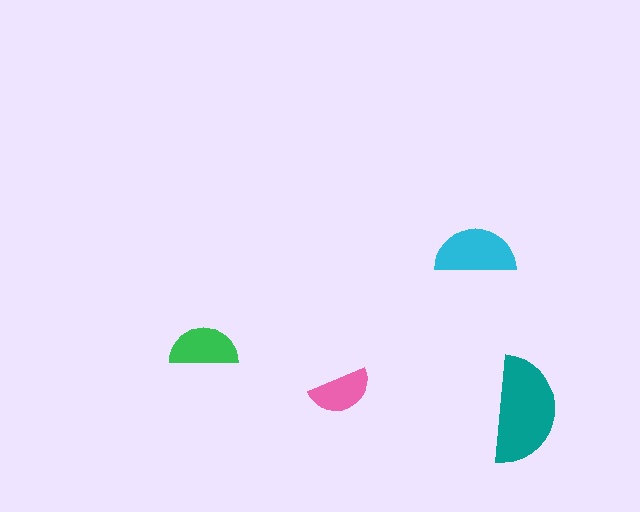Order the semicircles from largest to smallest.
the teal one, the cyan one, the green one, the pink one.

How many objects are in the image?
There are 4 objects in the image.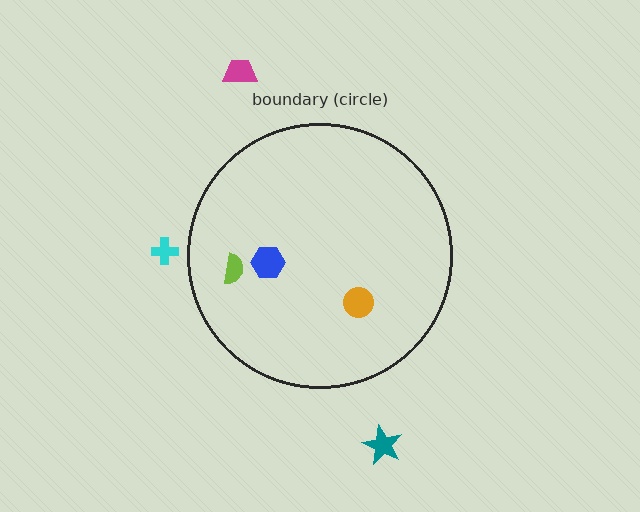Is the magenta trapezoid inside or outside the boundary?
Outside.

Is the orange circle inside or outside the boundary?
Inside.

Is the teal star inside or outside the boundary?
Outside.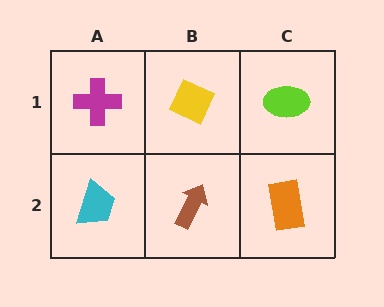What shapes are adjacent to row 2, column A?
A magenta cross (row 1, column A), a brown arrow (row 2, column B).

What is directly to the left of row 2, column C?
A brown arrow.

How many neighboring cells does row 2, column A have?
2.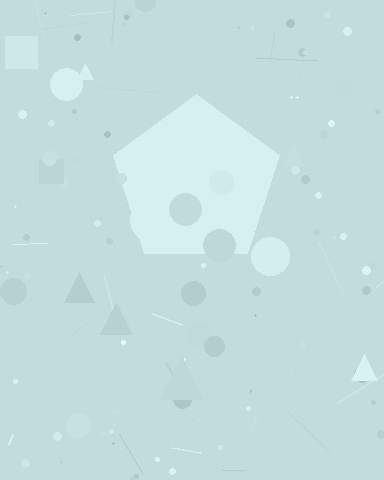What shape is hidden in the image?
A pentagon is hidden in the image.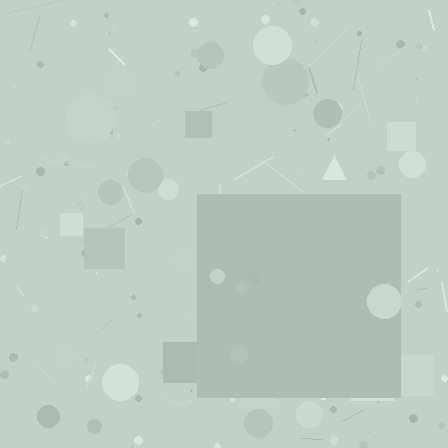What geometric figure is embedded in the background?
A square is embedded in the background.